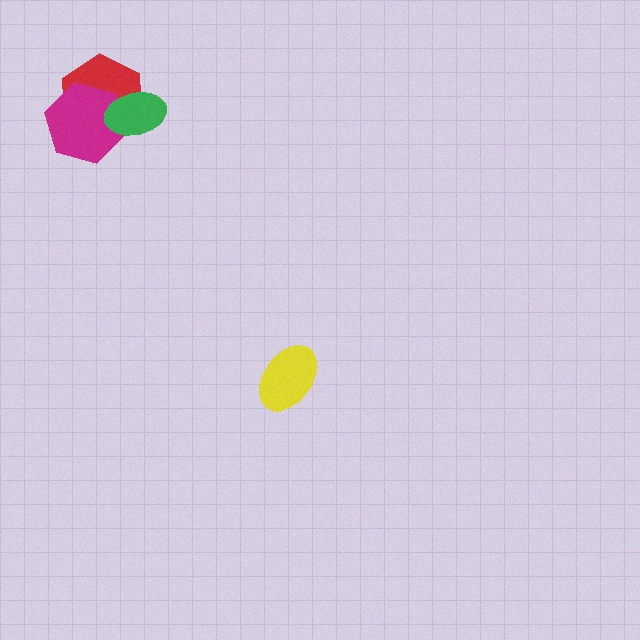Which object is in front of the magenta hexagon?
The green ellipse is in front of the magenta hexagon.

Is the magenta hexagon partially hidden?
Yes, it is partially covered by another shape.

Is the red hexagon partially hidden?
Yes, it is partially covered by another shape.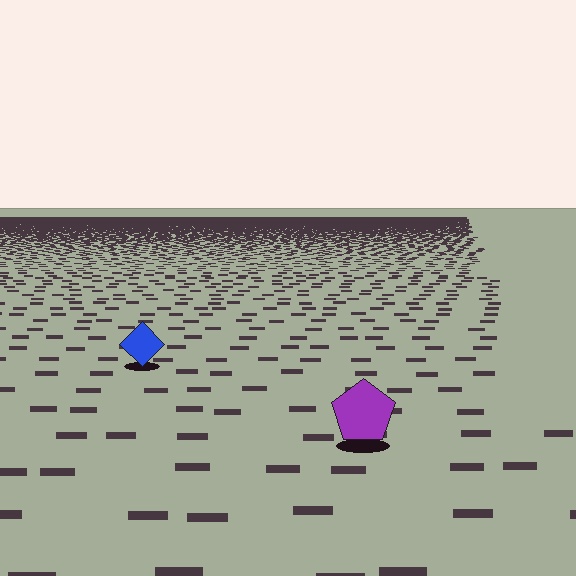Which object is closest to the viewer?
The purple pentagon is closest. The texture marks near it are larger and more spread out.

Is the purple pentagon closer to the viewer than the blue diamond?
Yes. The purple pentagon is closer — you can tell from the texture gradient: the ground texture is coarser near it.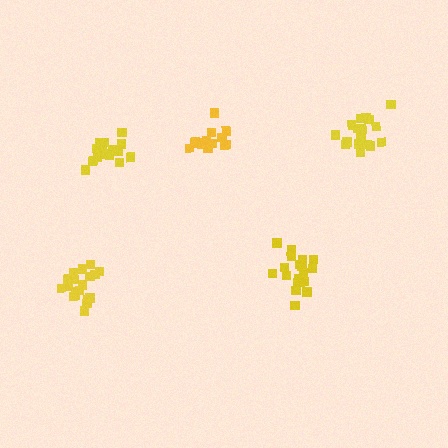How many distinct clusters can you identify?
There are 5 distinct clusters.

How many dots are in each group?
Group 1: 19 dots, Group 2: 19 dots, Group 3: 19 dots, Group 4: 15 dots, Group 5: 19 dots (91 total).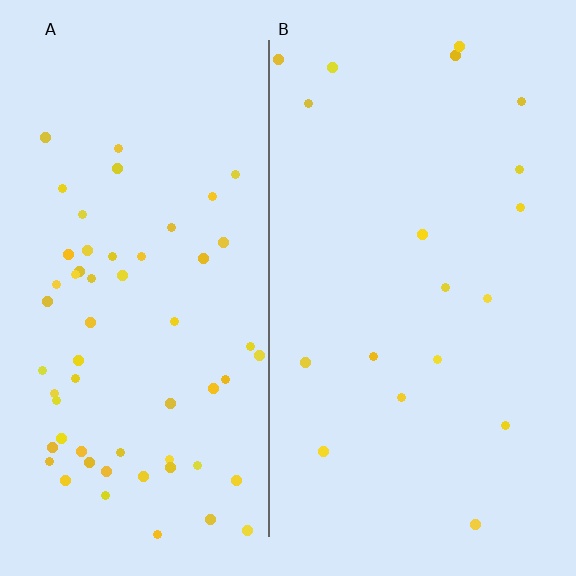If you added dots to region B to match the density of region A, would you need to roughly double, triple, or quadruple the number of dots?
Approximately triple.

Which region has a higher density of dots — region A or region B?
A (the left).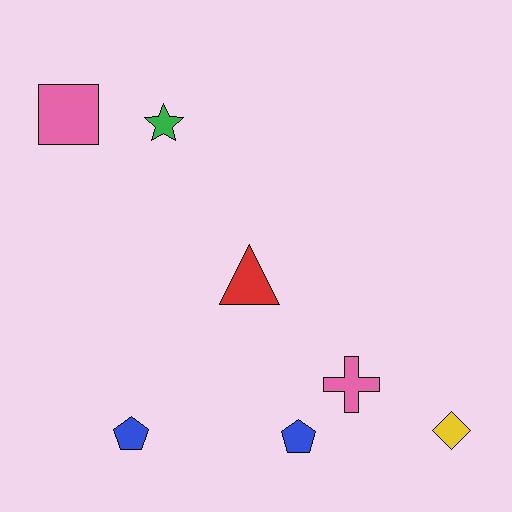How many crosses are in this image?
There is 1 cross.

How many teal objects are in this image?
There are no teal objects.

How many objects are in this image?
There are 7 objects.